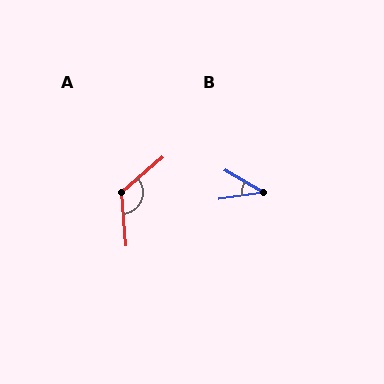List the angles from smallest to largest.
B (39°), A (126°).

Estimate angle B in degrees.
Approximately 39 degrees.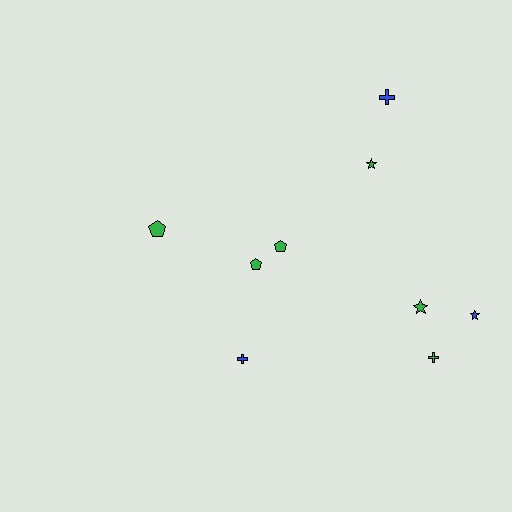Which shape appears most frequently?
Star, with 3 objects.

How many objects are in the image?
There are 9 objects.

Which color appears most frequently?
Green, with 6 objects.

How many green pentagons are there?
There are 3 green pentagons.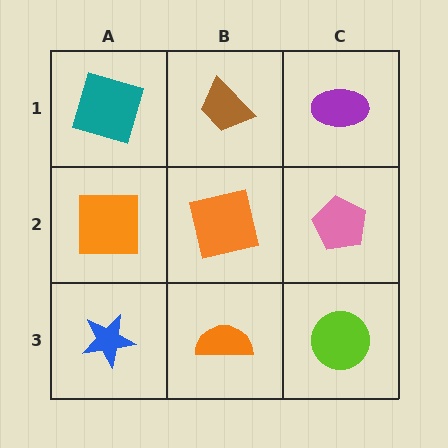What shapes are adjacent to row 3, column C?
A pink pentagon (row 2, column C), an orange semicircle (row 3, column B).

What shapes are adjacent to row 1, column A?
An orange square (row 2, column A), a brown trapezoid (row 1, column B).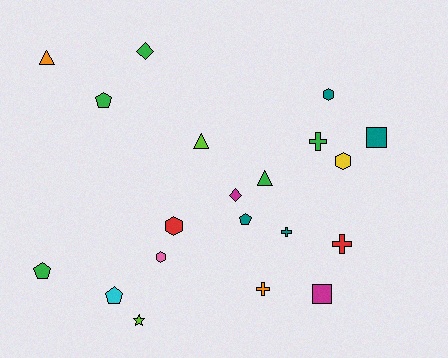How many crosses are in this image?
There are 4 crosses.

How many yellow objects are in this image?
There is 1 yellow object.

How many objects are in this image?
There are 20 objects.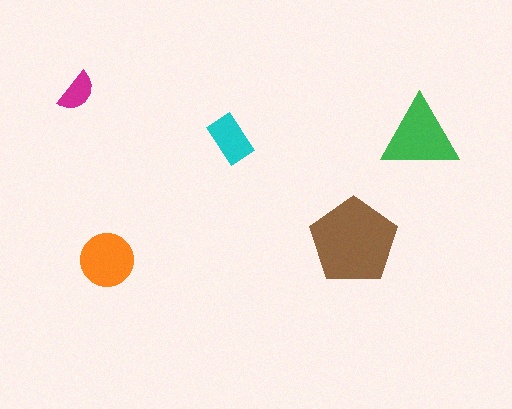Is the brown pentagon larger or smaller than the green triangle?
Larger.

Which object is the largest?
The brown pentagon.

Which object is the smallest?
The magenta semicircle.